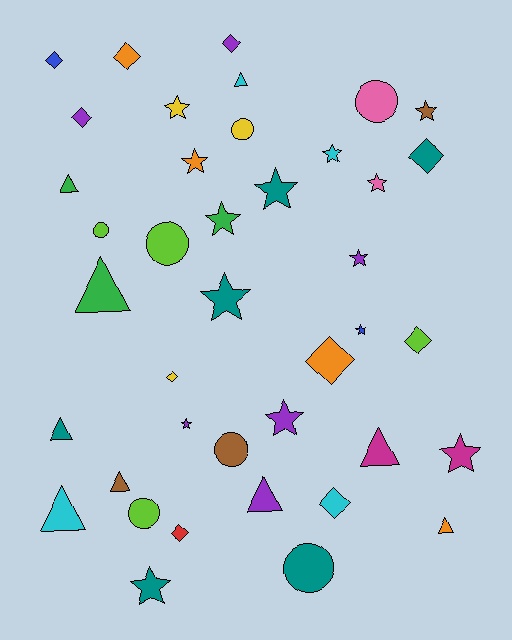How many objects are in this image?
There are 40 objects.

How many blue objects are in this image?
There are 2 blue objects.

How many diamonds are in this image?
There are 10 diamonds.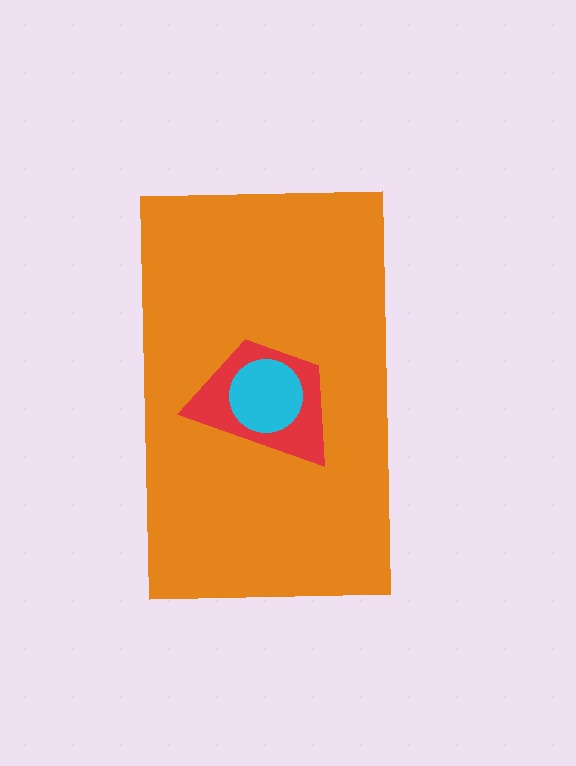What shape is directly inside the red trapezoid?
The cyan circle.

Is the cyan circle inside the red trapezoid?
Yes.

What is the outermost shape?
The orange rectangle.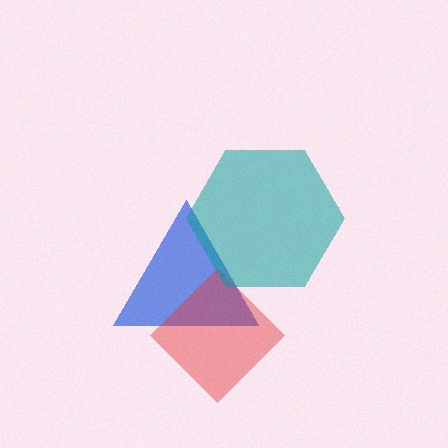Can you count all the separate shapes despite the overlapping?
Yes, there are 3 separate shapes.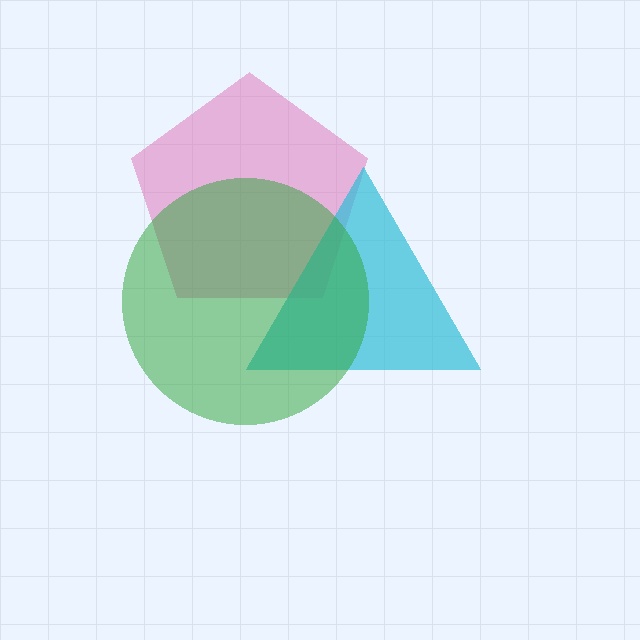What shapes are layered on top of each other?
The layered shapes are: a pink pentagon, a cyan triangle, a green circle.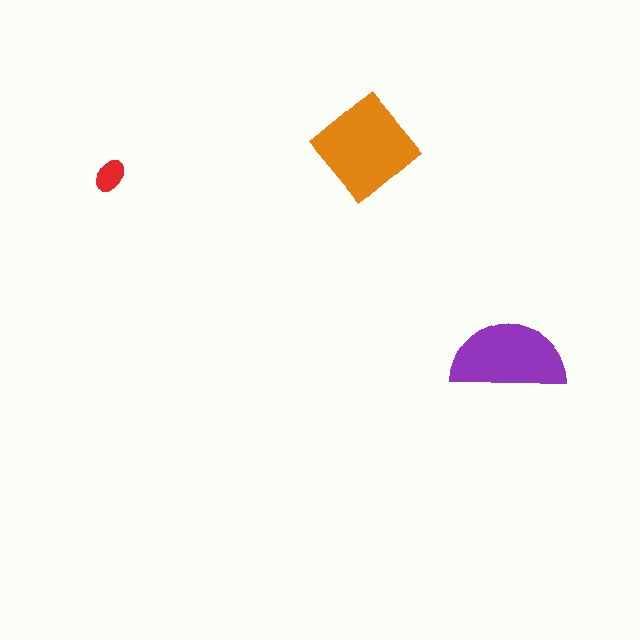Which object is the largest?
The orange diamond.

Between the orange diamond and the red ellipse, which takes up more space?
The orange diamond.